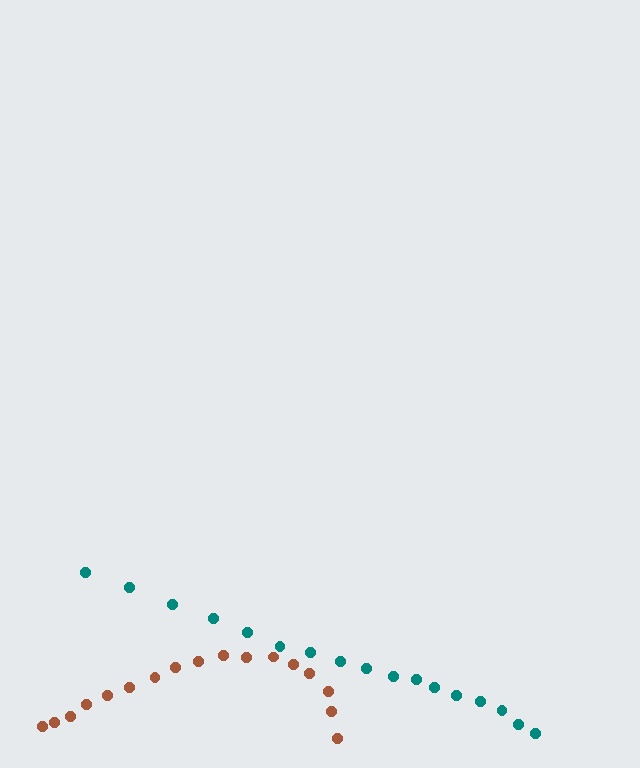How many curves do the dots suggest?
There are 2 distinct paths.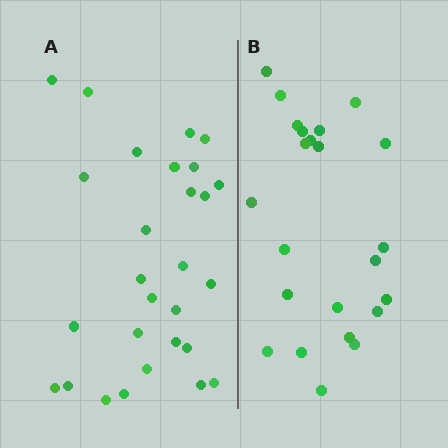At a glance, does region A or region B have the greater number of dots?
Region A (the left region) has more dots.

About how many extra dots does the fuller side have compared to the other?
Region A has about 5 more dots than region B.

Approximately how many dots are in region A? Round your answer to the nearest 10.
About 30 dots. (The exact count is 28, which rounds to 30.)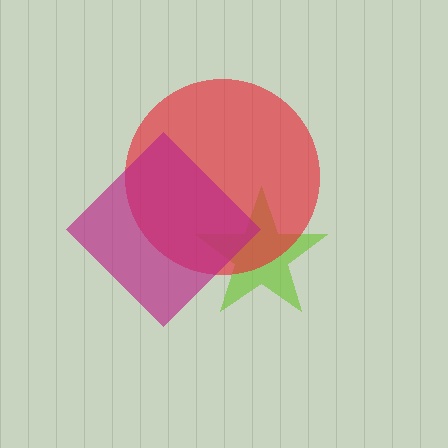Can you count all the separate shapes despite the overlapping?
Yes, there are 3 separate shapes.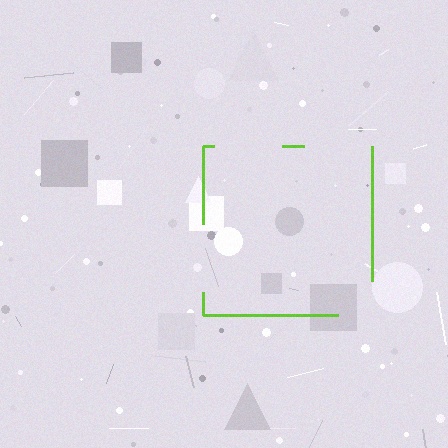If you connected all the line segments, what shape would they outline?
They would outline a square.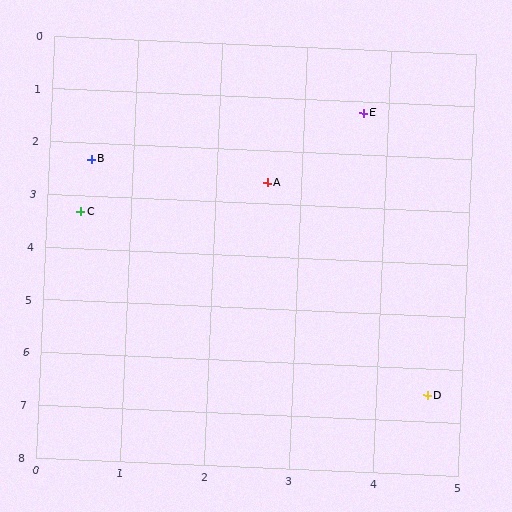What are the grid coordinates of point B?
Point B is at approximately (0.5, 2.3).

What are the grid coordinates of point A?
Point A is at approximately (2.6, 2.6).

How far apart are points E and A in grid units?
Points E and A are about 1.8 grid units apart.